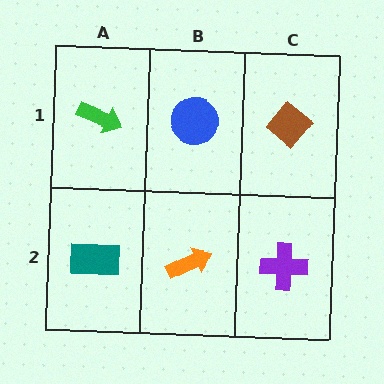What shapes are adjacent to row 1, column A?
A teal rectangle (row 2, column A), a blue circle (row 1, column B).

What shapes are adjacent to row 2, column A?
A green arrow (row 1, column A), an orange arrow (row 2, column B).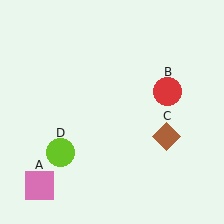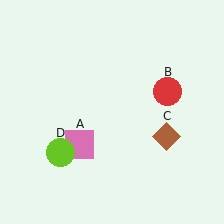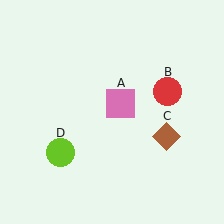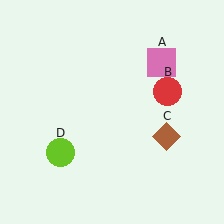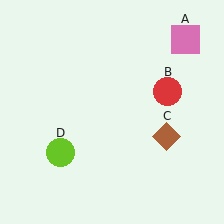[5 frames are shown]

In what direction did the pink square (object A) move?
The pink square (object A) moved up and to the right.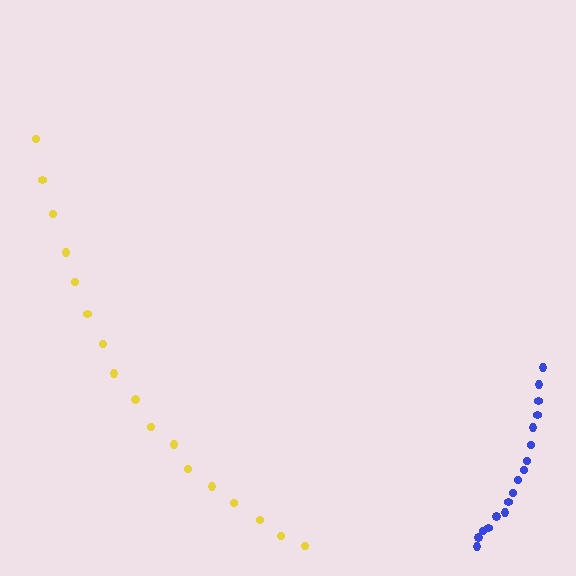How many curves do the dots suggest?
There are 2 distinct paths.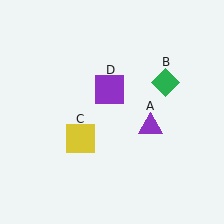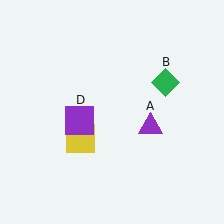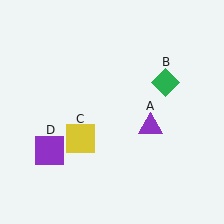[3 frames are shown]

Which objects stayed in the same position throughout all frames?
Purple triangle (object A) and green diamond (object B) and yellow square (object C) remained stationary.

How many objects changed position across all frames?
1 object changed position: purple square (object D).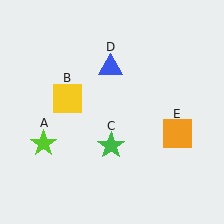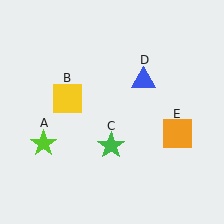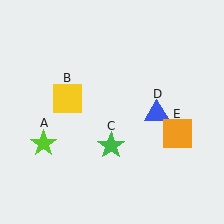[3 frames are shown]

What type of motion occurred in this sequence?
The blue triangle (object D) rotated clockwise around the center of the scene.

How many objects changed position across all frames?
1 object changed position: blue triangle (object D).